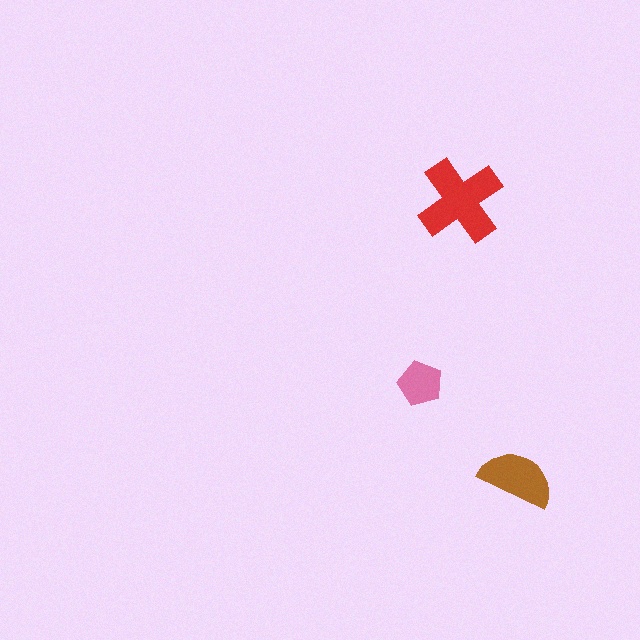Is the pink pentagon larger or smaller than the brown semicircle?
Smaller.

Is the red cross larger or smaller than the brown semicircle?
Larger.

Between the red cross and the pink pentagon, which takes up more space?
The red cross.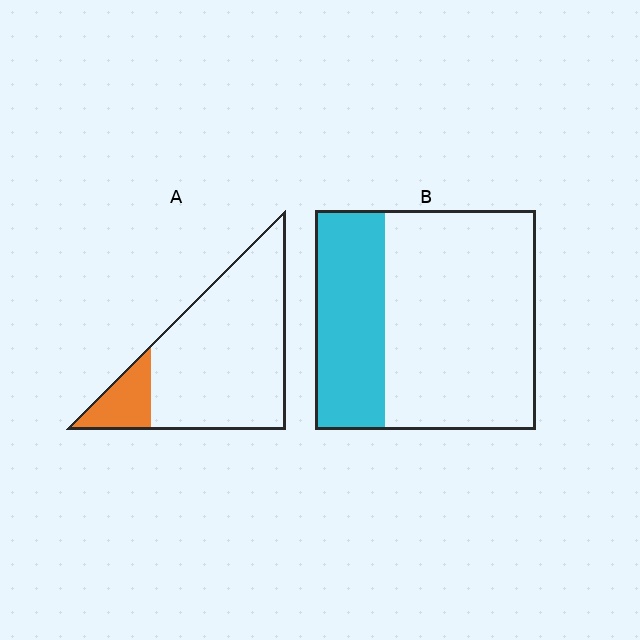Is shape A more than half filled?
No.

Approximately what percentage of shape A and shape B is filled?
A is approximately 15% and B is approximately 30%.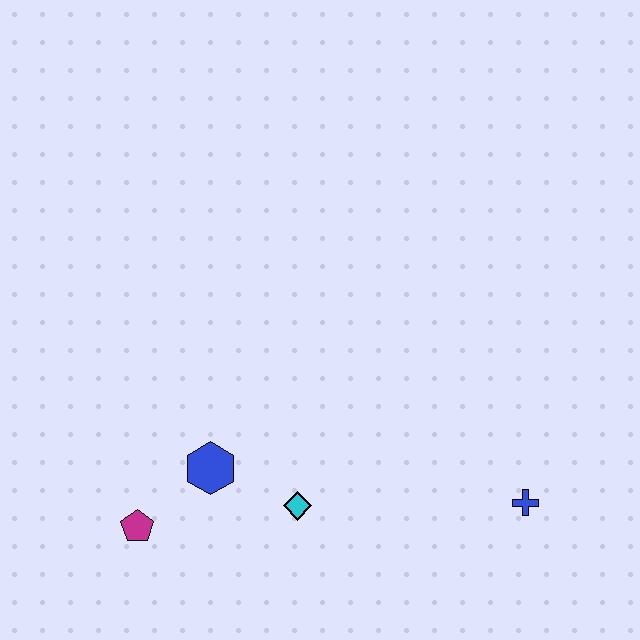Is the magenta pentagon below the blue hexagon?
Yes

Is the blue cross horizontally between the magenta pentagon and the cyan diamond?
No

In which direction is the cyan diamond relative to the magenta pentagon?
The cyan diamond is to the right of the magenta pentagon.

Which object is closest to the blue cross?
The cyan diamond is closest to the blue cross.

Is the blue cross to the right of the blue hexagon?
Yes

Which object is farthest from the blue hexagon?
The blue cross is farthest from the blue hexagon.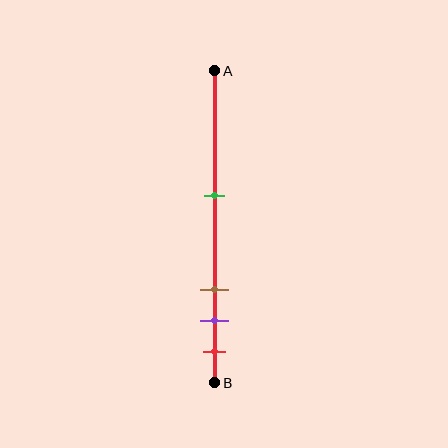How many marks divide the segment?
There are 4 marks dividing the segment.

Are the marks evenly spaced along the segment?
No, the marks are not evenly spaced.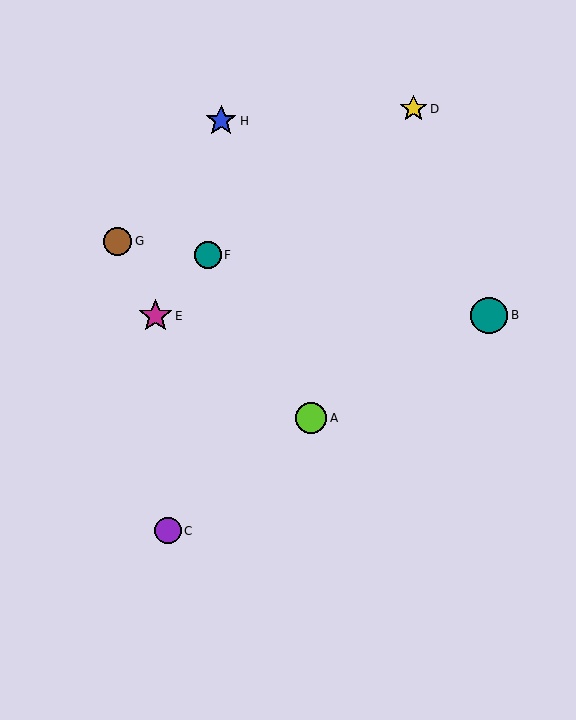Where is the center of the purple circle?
The center of the purple circle is at (168, 531).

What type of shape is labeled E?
Shape E is a magenta star.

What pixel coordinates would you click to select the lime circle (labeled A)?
Click at (311, 418) to select the lime circle A.